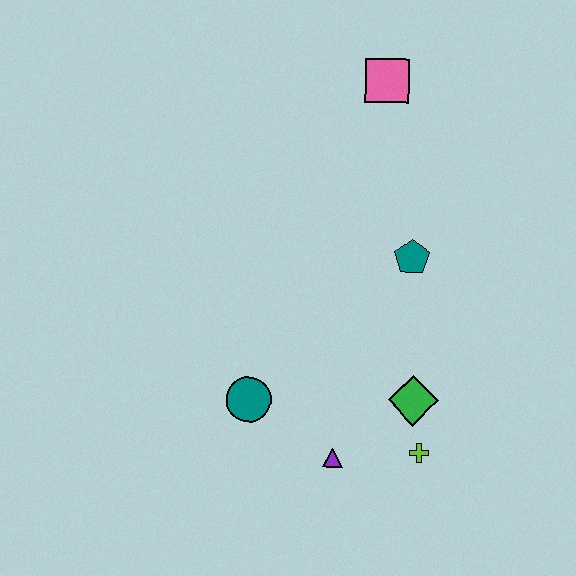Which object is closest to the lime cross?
The green diamond is closest to the lime cross.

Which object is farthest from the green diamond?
The pink square is farthest from the green diamond.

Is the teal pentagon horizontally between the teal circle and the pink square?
No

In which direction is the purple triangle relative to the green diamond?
The purple triangle is to the left of the green diamond.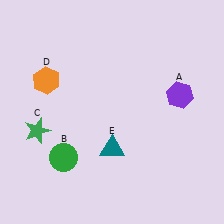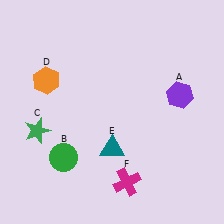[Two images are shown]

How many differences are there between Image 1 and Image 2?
There is 1 difference between the two images.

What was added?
A magenta cross (F) was added in Image 2.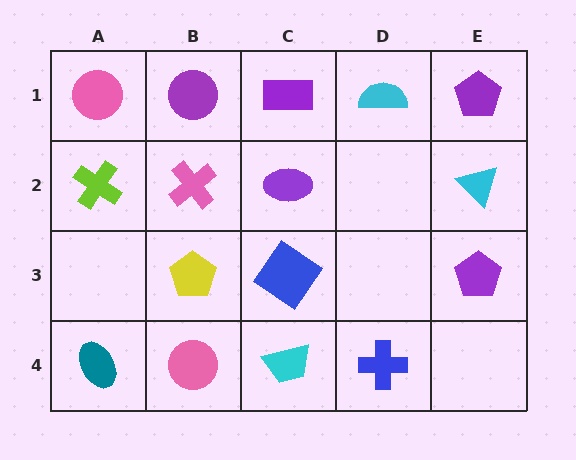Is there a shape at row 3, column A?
No, that cell is empty.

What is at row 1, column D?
A cyan semicircle.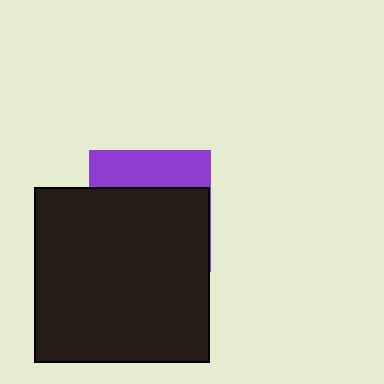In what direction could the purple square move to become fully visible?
The purple square could move up. That would shift it out from behind the black square entirely.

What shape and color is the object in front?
The object in front is a black square.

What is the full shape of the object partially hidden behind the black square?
The partially hidden object is a purple square.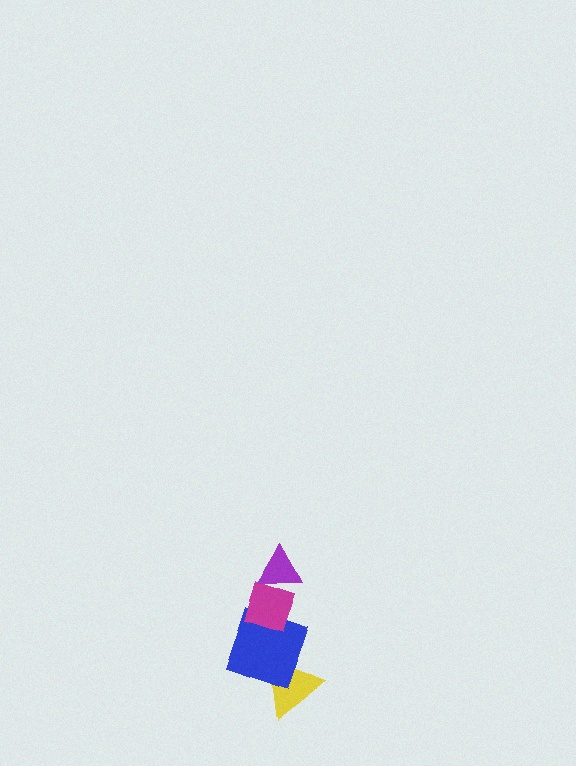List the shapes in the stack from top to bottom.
From top to bottom: the purple triangle, the magenta diamond, the blue square, the yellow triangle.